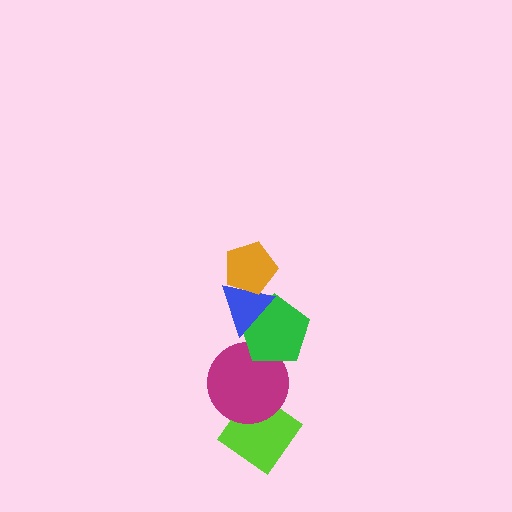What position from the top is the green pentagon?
The green pentagon is 3rd from the top.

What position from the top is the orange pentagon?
The orange pentagon is 1st from the top.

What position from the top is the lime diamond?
The lime diamond is 5th from the top.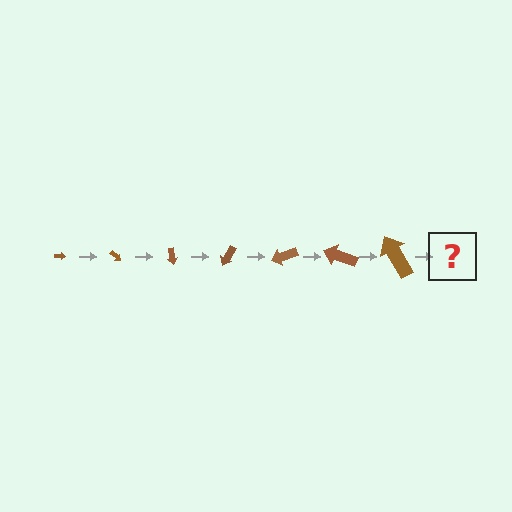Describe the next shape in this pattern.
It should be an arrow, larger than the previous one and rotated 280 degrees from the start.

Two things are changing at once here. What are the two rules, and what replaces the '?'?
The two rules are that the arrow grows larger each step and it rotates 40 degrees each step. The '?' should be an arrow, larger than the previous one and rotated 280 degrees from the start.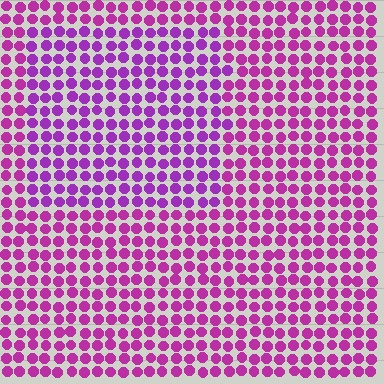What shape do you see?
I see a rectangle.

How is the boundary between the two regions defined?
The boundary is defined purely by a slight shift in hue (about 22 degrees). Spacing, size, and orientation are identical on both sides.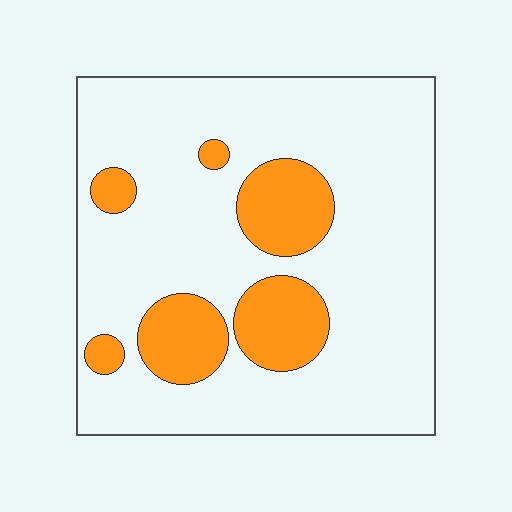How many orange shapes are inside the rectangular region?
6.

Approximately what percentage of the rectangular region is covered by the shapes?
Approximately 20%.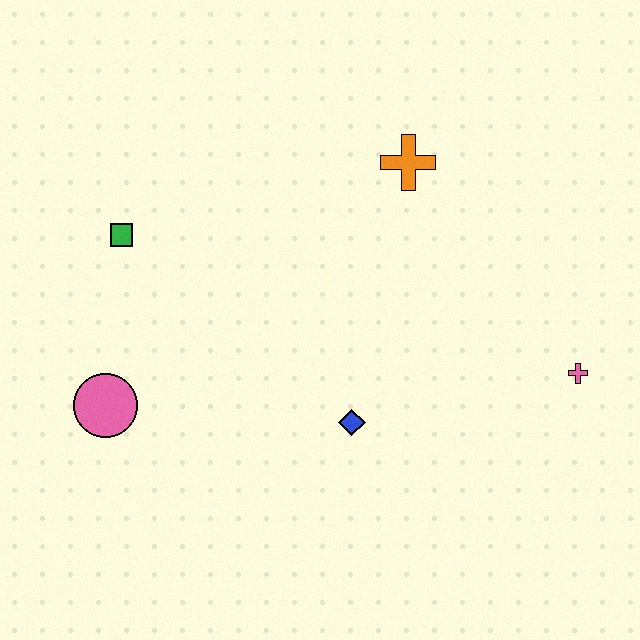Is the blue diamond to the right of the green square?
Yes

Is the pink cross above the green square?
No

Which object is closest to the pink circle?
The green square is closest to the pink circle.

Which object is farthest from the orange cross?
The pink circle is farthest from the orange cross.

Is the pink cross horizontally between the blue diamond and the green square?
No